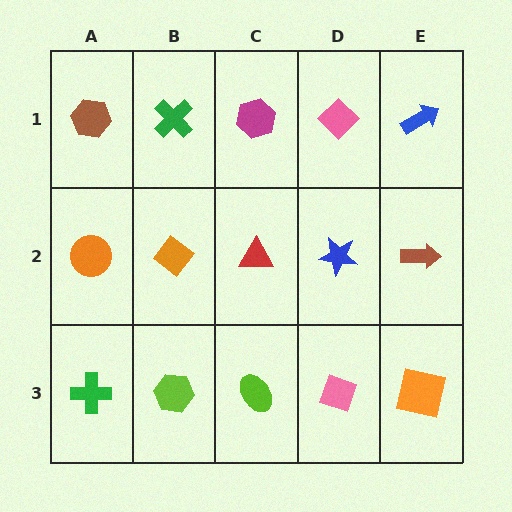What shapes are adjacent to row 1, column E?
A brown arrow (row 2, column E), a pink diamond (row 1, column D).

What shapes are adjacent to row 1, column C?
A red triangle (row 2, column C), a green cross (row 1, column B), a pink diamond (row 1, column D).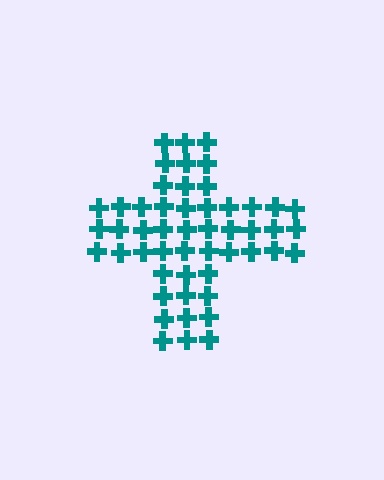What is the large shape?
The large shape is a cross.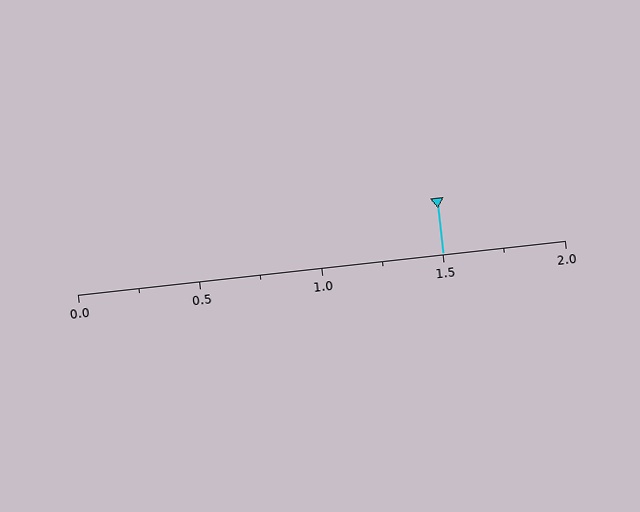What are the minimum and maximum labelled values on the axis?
The axis runs from 0.0 to 2.0.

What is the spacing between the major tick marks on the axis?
The major ticks are spaced 0.5 apart.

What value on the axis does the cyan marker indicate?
The marker indicates approximately 1.5.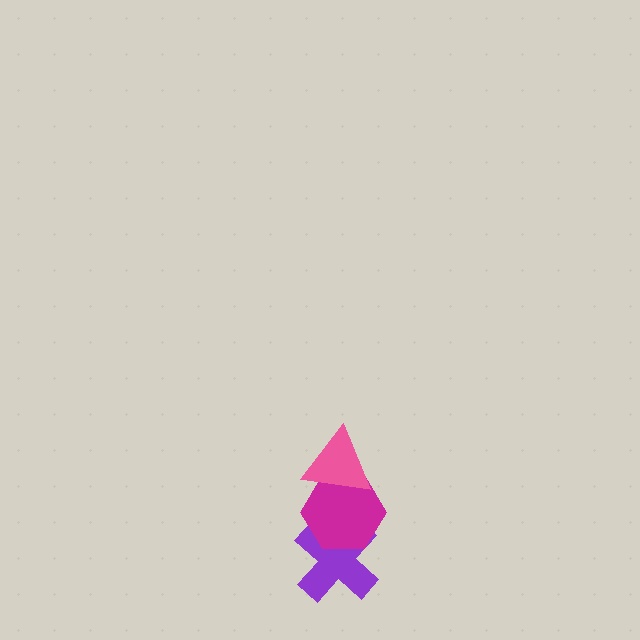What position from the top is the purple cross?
The purple cross is 3rd from the top.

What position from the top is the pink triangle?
The pink triangle is 1st from the top.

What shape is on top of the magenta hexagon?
The pink triangle is on top of the magenta hexagon.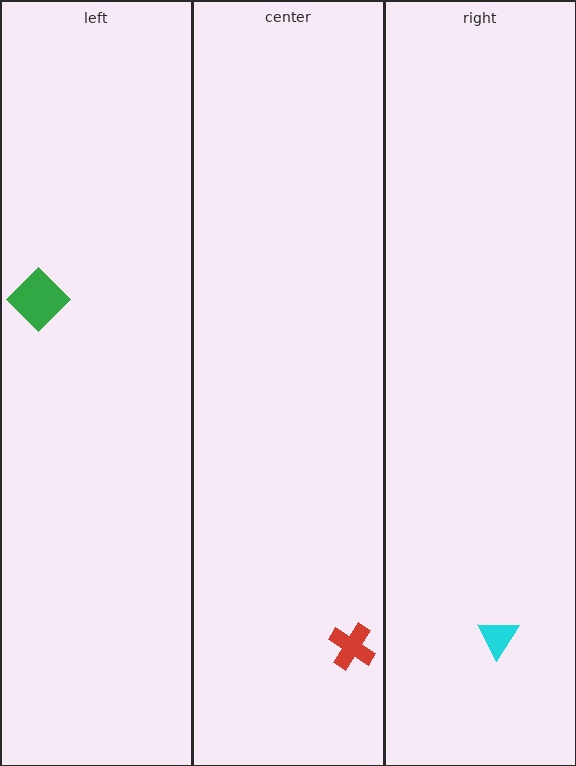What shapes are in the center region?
The red cross.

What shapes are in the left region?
The green diamond.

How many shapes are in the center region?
1.